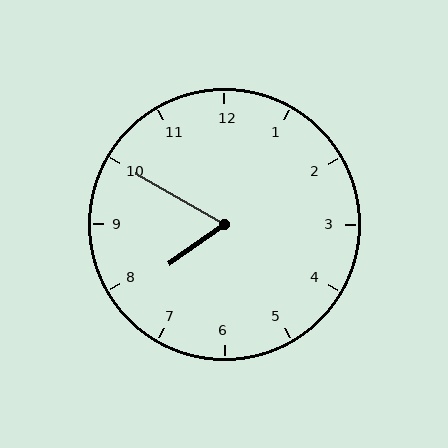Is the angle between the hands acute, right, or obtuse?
It is acute.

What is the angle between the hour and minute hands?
Approximately 65 degrees.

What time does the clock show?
7:50.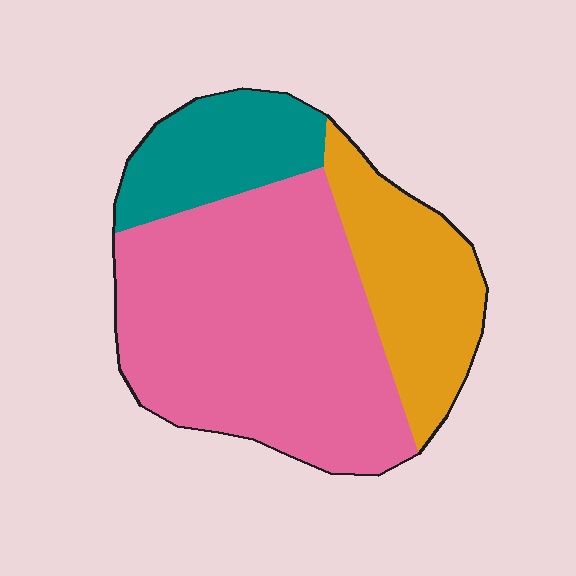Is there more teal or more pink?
Pink.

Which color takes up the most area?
Pink, at roughly 60%.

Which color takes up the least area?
Teal, at roughly 20%.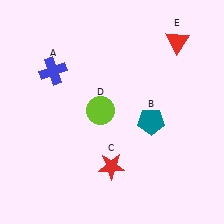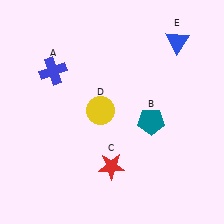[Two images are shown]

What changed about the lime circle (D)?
In Image 1, D is lime. In Image 2, it changed to yellow.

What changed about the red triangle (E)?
In Image 1, E is red. In Image 2, it changed to blue.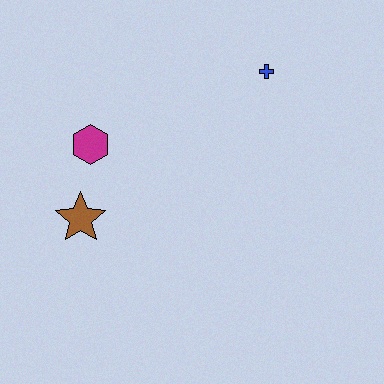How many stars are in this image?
There is 1 star.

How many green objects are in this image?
There are no green objects.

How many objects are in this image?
There are 3 objects.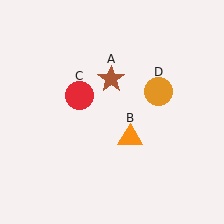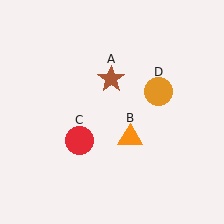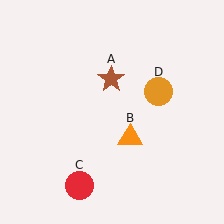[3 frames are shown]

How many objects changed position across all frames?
1 object changed position: red circle (object C).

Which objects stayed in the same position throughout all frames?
Brown star (object A) and orange triangle (object B) and orange circle (object D) remained stationary.